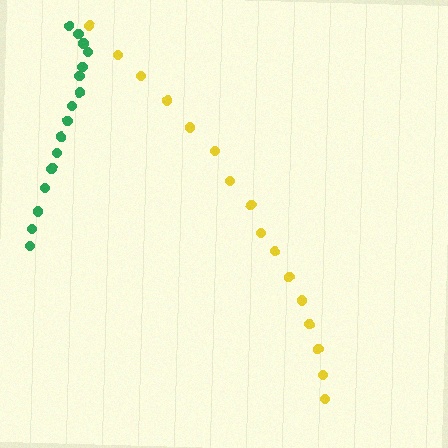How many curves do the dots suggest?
There are 2 distinct paths.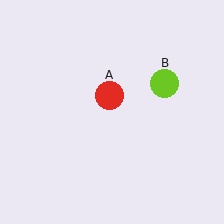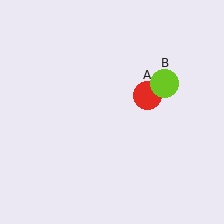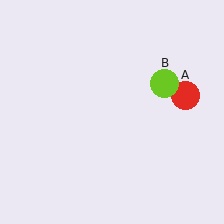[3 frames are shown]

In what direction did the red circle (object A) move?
The red circle (object A) moved right.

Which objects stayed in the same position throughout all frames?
Lime circle (object B) remained stationary.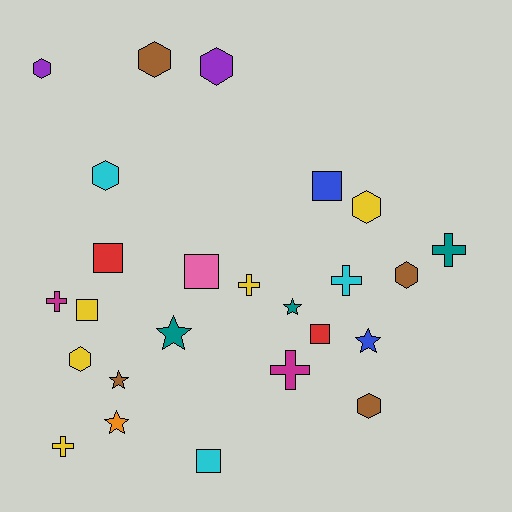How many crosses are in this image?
There are 6 crosses.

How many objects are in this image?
There are 25 objects.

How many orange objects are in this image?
There is 1 orange object.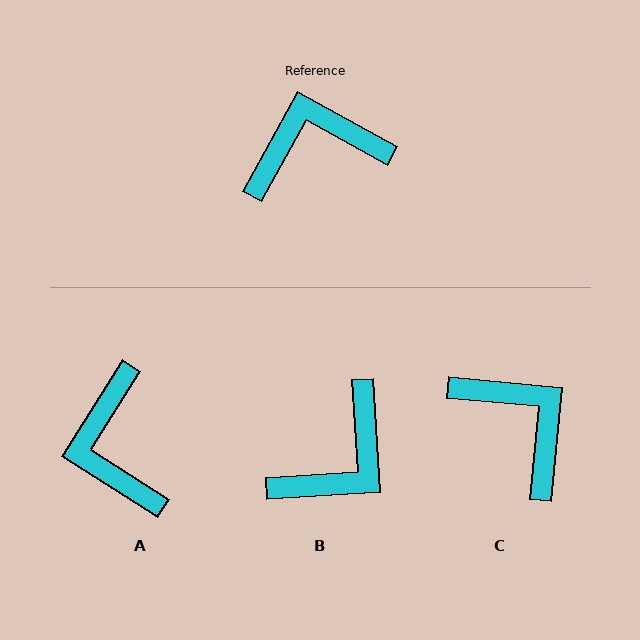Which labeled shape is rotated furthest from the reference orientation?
B, about 148 degrees away.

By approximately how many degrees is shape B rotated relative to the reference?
Approximately 148 degrees clockwise.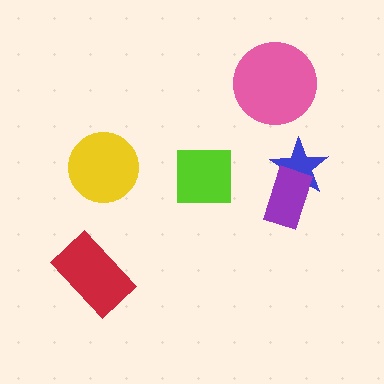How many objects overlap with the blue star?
1 object overlaps with the blue star.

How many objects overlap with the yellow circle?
0 objects overlap with the yellow circle.